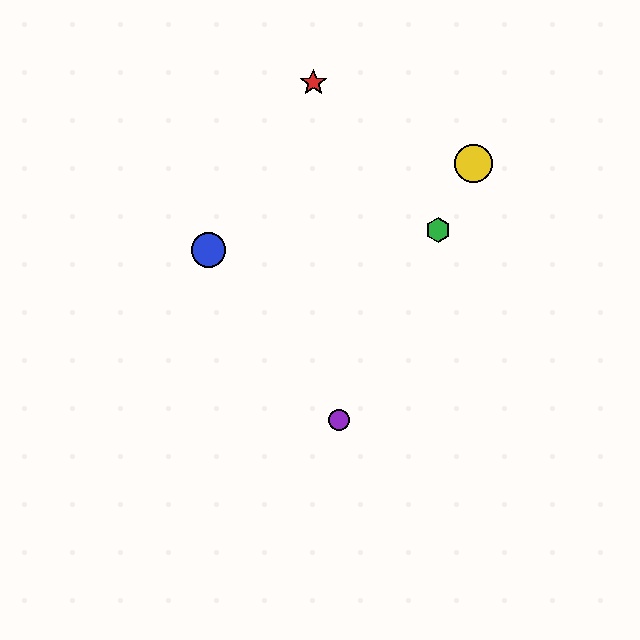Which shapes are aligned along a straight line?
The green hexagon, the yellow circle, the purple circle are aligned along a straight line.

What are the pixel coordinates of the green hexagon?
The green hexagon is at (438, 230).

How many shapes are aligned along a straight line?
3 shapes (the green hexagon, the yellow circle, the purple circle) are aligned along a straight line.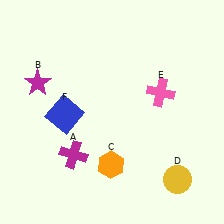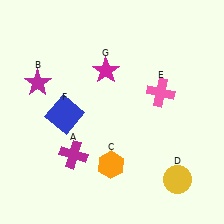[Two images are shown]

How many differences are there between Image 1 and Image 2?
There is 1 difference between the two images.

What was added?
A magenta star (G) was added in Image 2.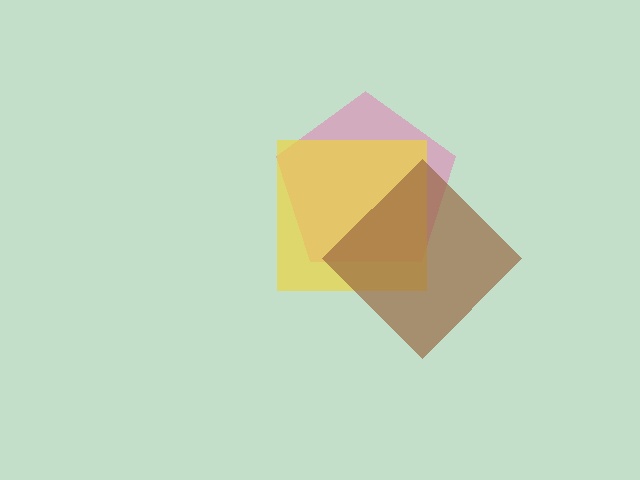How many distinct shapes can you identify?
There are 3 distinct shapes: a pink pentagon, a yellow square, a brown diamond.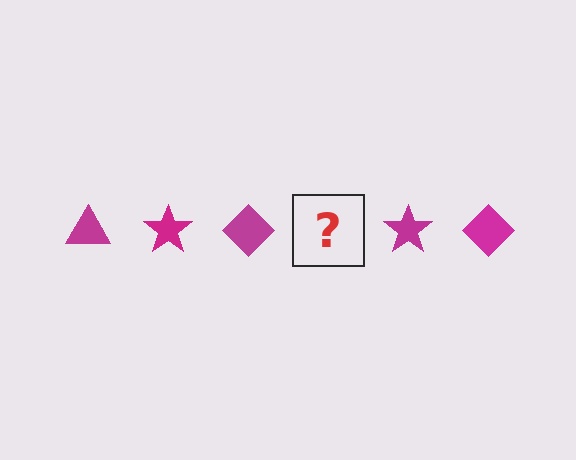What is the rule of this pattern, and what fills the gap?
The rule is that the pattern cycles through triangle, star, diamond shapes in magenta. The gap should be filled with a magenta triangle.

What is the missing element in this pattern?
The missing element is a magenta triangle.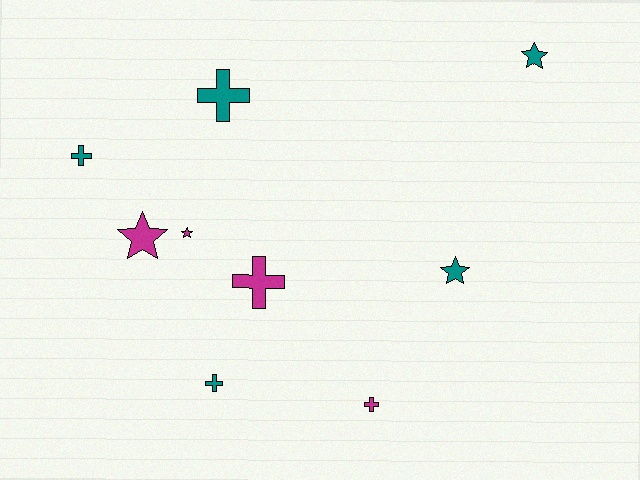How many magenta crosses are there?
There are 2 magenta crosses.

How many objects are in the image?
There are 9 objects.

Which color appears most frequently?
Teal, with 5 objects.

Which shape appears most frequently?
Cross, with 5 objects.